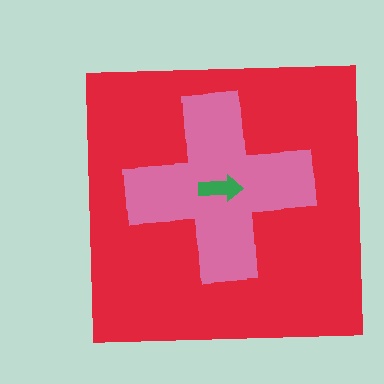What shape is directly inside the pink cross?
The green arrow.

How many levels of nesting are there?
3.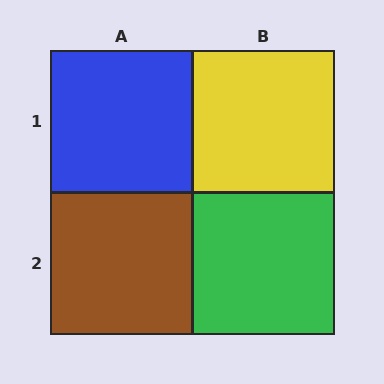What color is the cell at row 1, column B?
Yellow.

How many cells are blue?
1 cell is blue.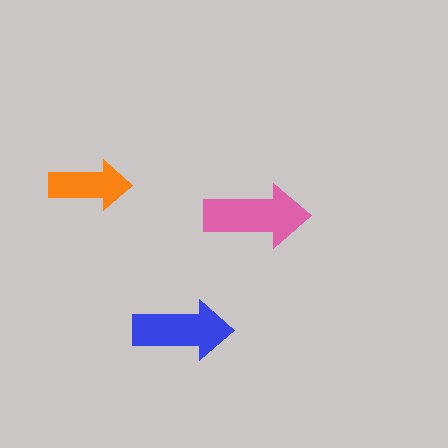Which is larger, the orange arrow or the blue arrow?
The blue one.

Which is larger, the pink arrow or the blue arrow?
The pink one.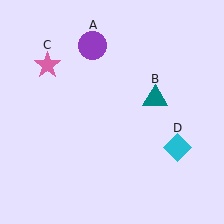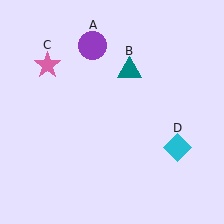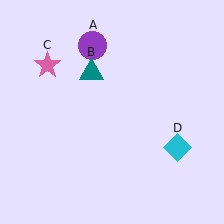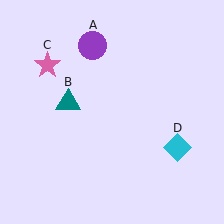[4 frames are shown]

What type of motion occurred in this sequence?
The teal triangle (object B) rotated counterclockwise around the center of the scene.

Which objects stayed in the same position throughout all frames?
Purple circle (object A) and pink star (object C) and cyan diamond (object D) remained stationary.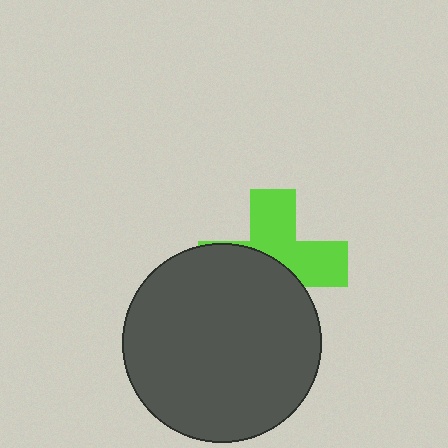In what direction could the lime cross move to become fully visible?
The lime cross could move up. That would shift it out from behind the dark gray circle entirely.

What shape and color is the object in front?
The object in front is a dark gray circle.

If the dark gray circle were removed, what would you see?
You would see the complete lime cross.